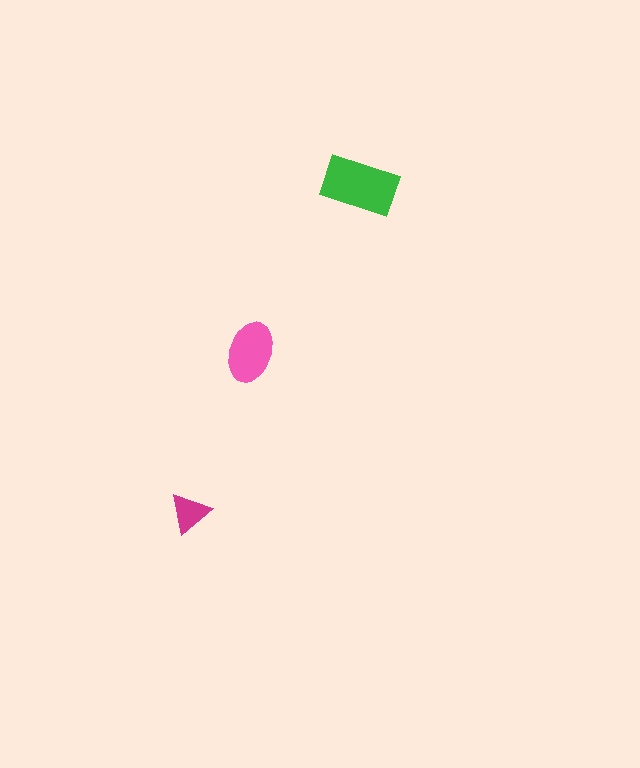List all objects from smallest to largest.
The magenta triangle, the pink ellipse, the green rectangle.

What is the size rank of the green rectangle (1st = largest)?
1st.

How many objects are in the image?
There are 3 objects in the image.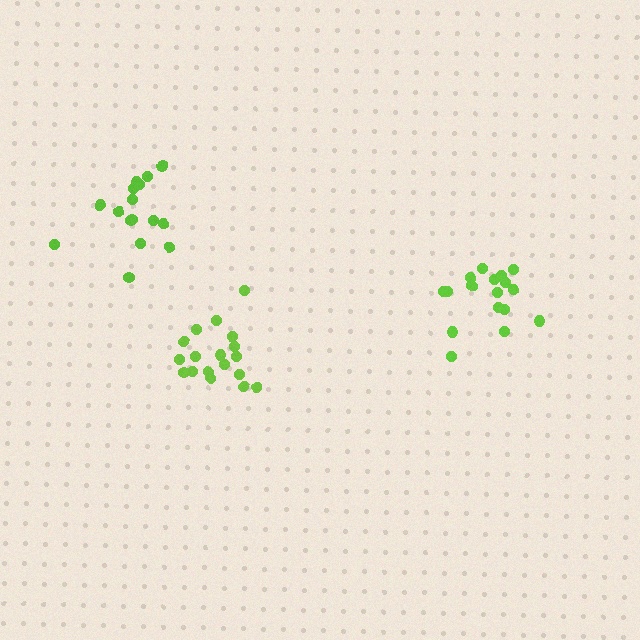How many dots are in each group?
Group 1: 17 dots, Group 2: 16 dots, Group 3: 18 dots (51 total).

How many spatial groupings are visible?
There are 3 spatial groupings.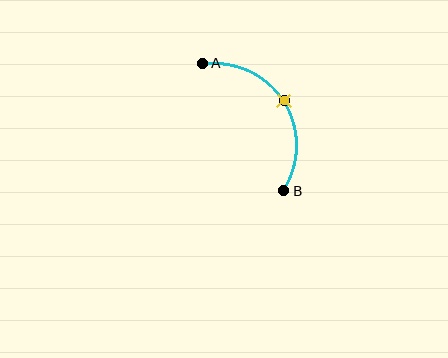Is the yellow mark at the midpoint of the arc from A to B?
Yes. The yellow mark lies on the arc at equal arc-length from both A and B — it is the arc midpoint.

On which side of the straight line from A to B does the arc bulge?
The arc bulges to the right of the straight line connecting A and B.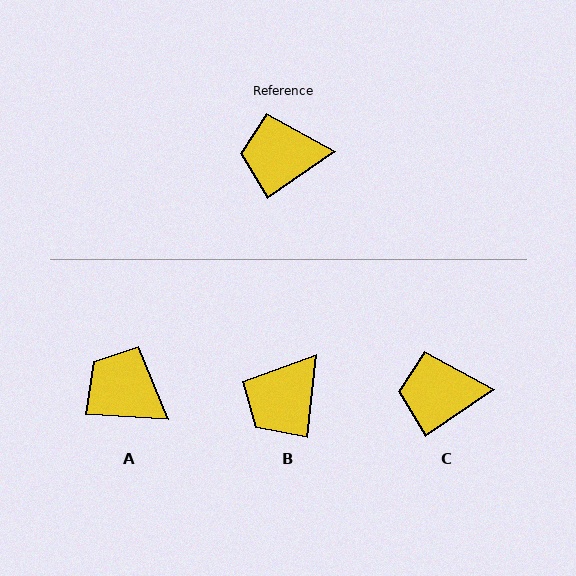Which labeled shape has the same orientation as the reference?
C.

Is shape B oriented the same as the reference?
No, it is off by about 49 degrees.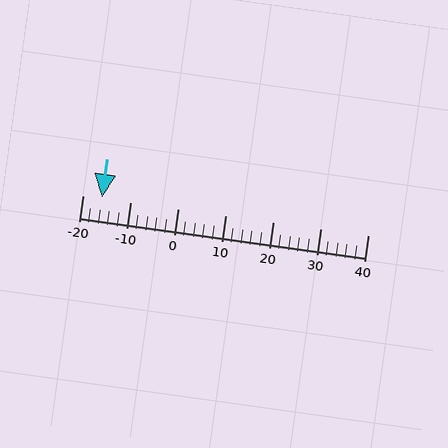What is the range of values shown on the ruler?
The ruler shows values from -20 to 40.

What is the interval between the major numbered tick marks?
The major tick marks are spaced 10 units apart.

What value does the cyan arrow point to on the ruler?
The cyan arrow points to approximately -16.